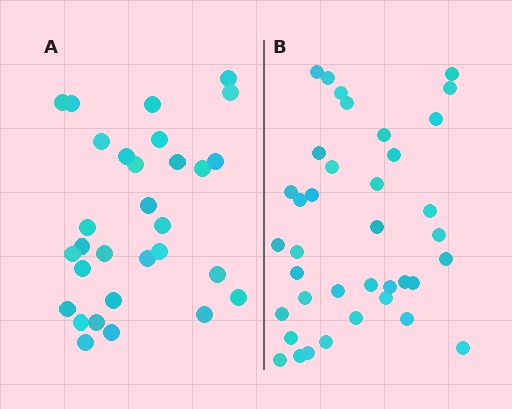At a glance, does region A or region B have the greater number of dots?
Region B (the right region) has more dots.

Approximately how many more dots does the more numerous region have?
Region B has roughly 8 or so more dots than region A.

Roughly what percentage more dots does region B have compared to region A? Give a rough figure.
About 25% more.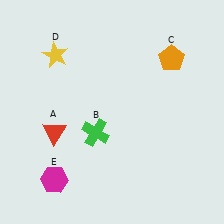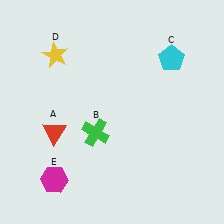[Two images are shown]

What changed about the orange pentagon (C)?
In Image 1, C is orange. In Image 2, it changed to cyan.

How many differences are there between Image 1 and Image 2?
There is 1 difference between the two images.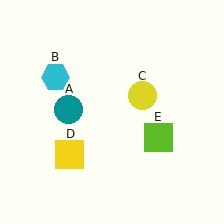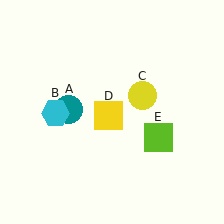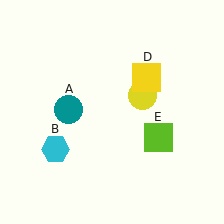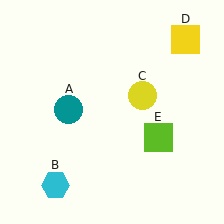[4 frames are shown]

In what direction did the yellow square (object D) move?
The yellow square (object D) moved up and to the right.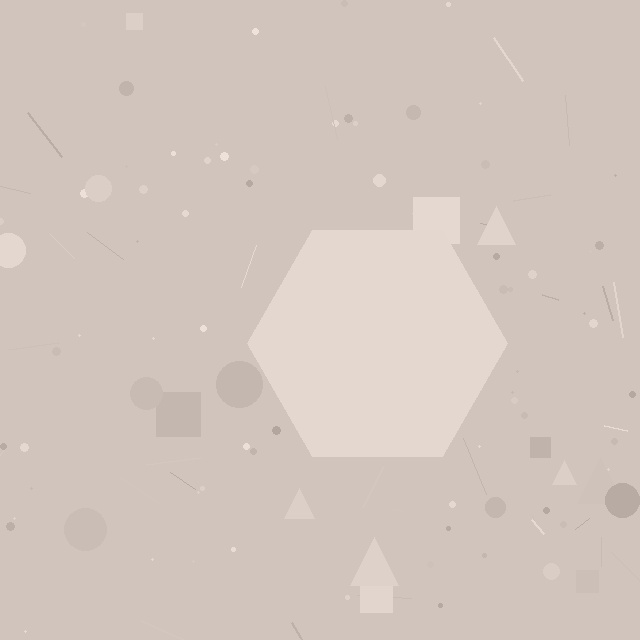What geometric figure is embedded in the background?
A hexagon is embedded in the background.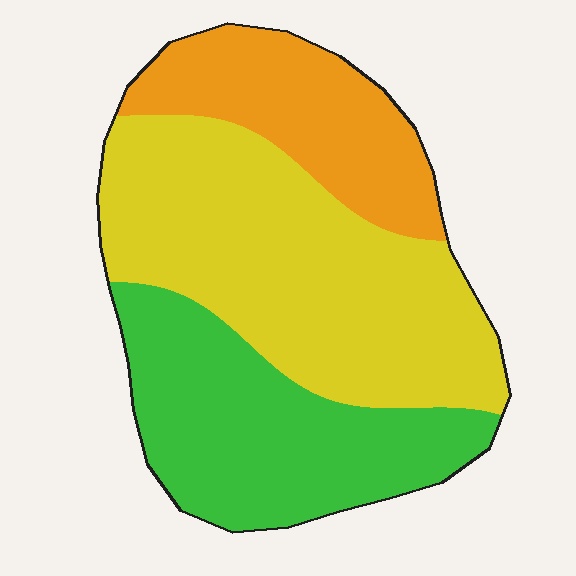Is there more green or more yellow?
Yellow.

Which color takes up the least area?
Orange, at roughly 20%.